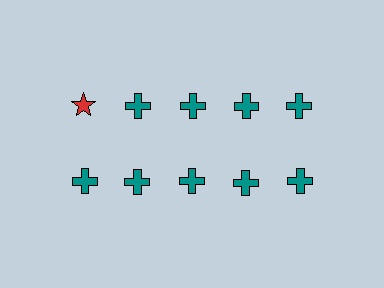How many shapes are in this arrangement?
There are 10 shapes arranged in a grid pattern.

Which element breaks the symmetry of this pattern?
The red star in the top row, leftmost column breaks the symmetry. All other shapes are teal crosses.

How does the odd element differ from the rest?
It differs in both color (red instead of teal) and shape (star instead of cross).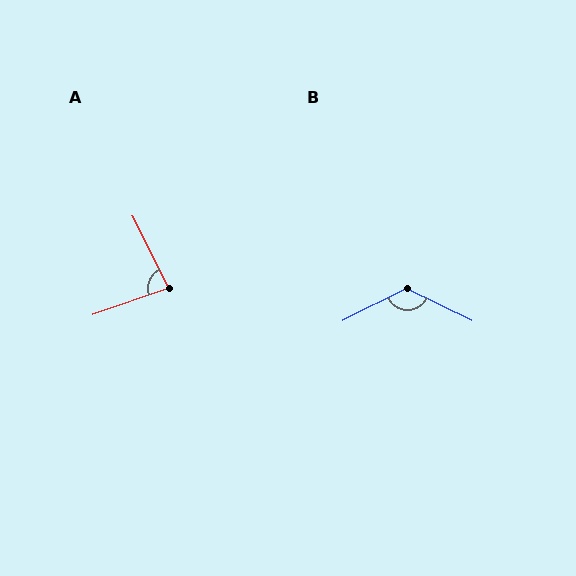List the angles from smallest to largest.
A (83°), B (127°).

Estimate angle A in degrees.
Approximately 83 degrees.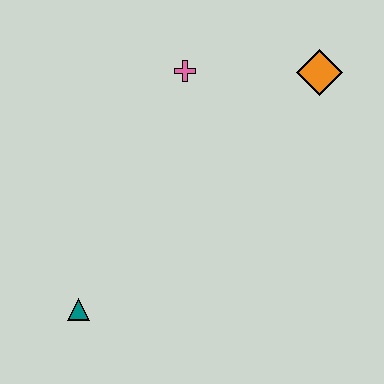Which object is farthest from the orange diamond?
The teal triangle is farthest from the orange diamond.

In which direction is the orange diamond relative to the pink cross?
The orange diamond is to the right of the pink cross.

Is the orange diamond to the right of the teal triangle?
Yes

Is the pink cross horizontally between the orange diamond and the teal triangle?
Yes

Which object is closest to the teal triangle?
The pink cross is closest to the teal triangle.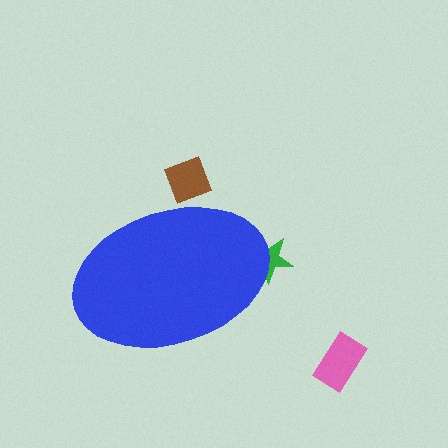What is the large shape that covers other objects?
A blue ellipse.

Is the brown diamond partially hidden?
Yes, the brown diamond is partially hidden behind the blue ellipse.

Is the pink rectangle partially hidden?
No, the pink rectangle is fully visible.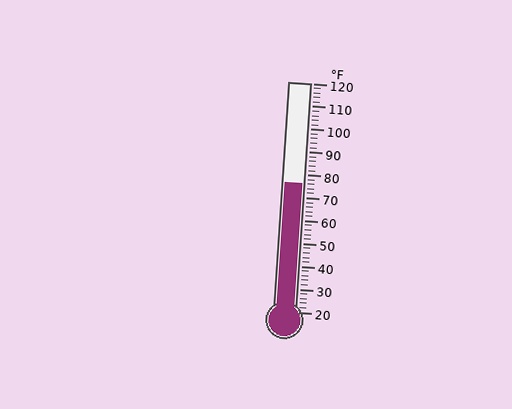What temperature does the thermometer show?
The thermometer shows approximately 76°F.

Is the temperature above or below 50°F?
The temperature is above 50°F.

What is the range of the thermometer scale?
The thermometer scale ranges from 20°F to 120°F.